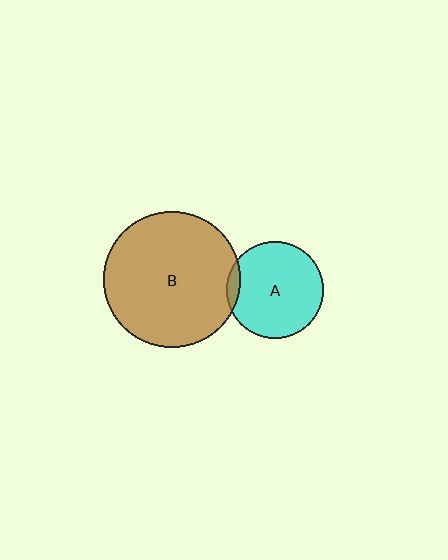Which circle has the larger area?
Circle B (brown).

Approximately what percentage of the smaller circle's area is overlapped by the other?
Approximately 5%.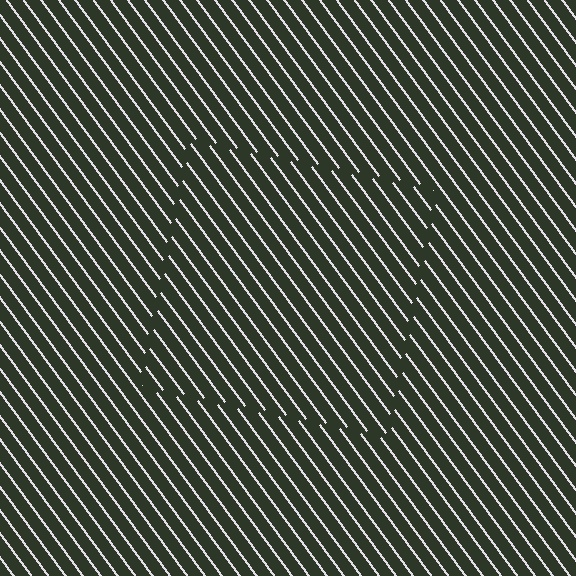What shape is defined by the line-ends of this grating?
An illusory square. The interior of the shape contains the same grating, shifted by half a period — the contour is defined by the phase discontinuity where line-ends from the inner and outer gratings abut.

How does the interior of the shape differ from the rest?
The interior of the shape contains the same grating, shifted by half a period — the contour is defined by the phase discontinuity where line-ends from the inner and outer gratings abut.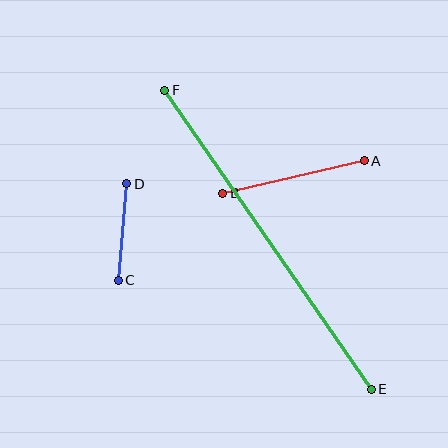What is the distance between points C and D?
The distance is approximately 97 pixels.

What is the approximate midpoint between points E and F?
The midpoint is at approximately (268, 240) pixels.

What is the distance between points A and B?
The distance is approximately 145 pixels.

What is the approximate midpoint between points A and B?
The midpoint is at approximately (294, 177) pixels.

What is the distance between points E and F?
The distance is approximately 363 pixels.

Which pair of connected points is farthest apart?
Points E and F are farthest apart.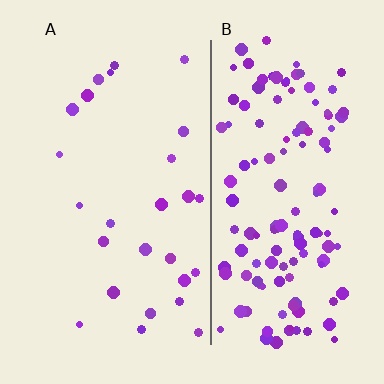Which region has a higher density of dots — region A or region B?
B (the right).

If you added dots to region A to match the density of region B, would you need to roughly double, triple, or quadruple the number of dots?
Approximately quadruple.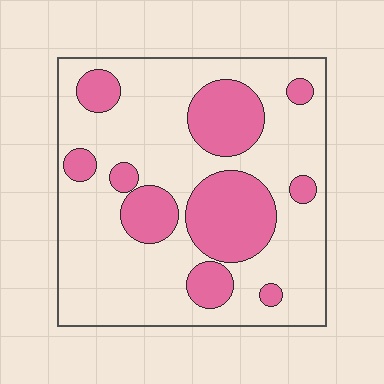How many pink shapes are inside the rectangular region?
10.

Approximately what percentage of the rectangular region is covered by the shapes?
Approximately 30%.